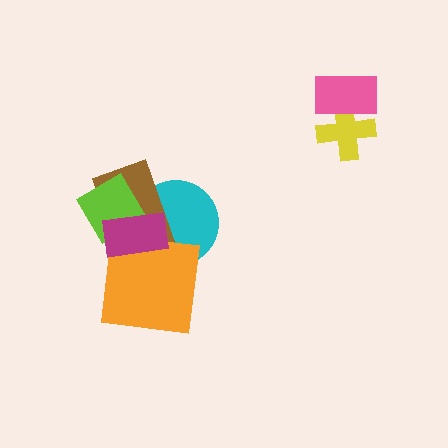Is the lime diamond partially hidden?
Yes, it is partially covered by another shape.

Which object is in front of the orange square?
The magenta rectangle is in front of the orange square.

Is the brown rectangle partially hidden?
Yes, it is partially covered by another shape.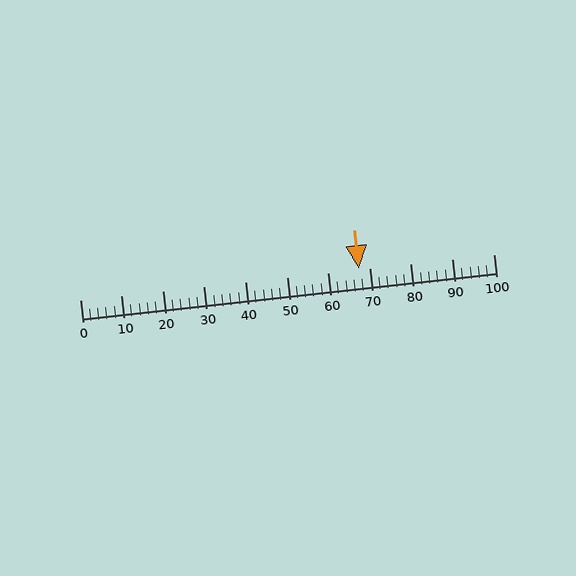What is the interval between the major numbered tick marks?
The major tick marks are spaced 10 units apart.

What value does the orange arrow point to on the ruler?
The orange arrow points to approximately 68.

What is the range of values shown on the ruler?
The ruler shows values from 0 to 100.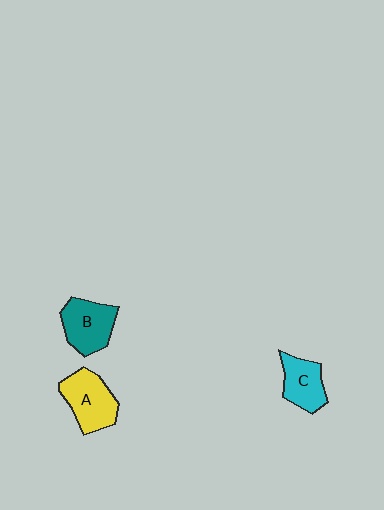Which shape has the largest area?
Shape A (yellow).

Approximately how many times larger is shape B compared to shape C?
Approximately 1.2 times.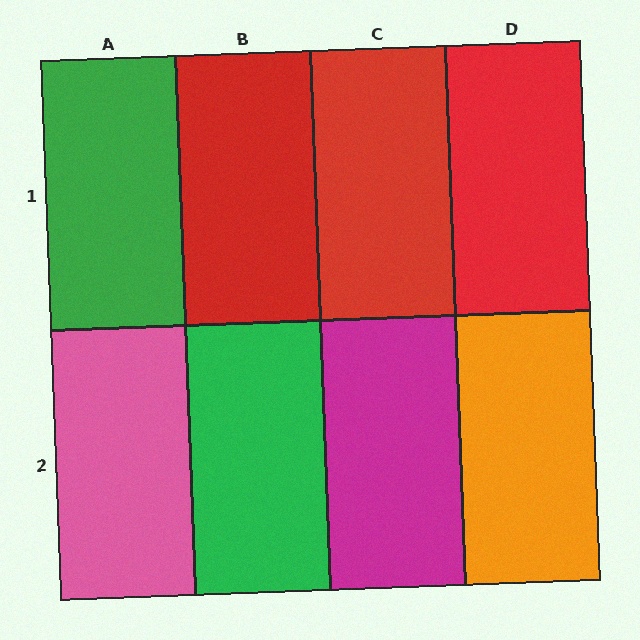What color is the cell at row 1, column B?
Red.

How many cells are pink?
1 cell is pink.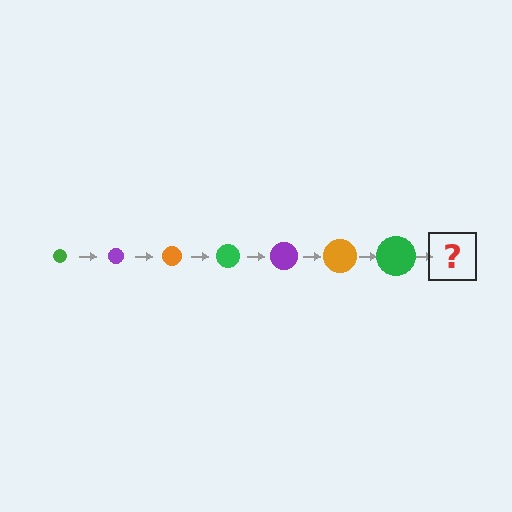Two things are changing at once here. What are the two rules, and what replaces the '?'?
The two rules are that the circle grows larger each step and the color cycles through green, purple, and orange. The '?' should be a purple circle, larger than the previous one.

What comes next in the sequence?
The next element should be a purple circle, larger than the previous one.